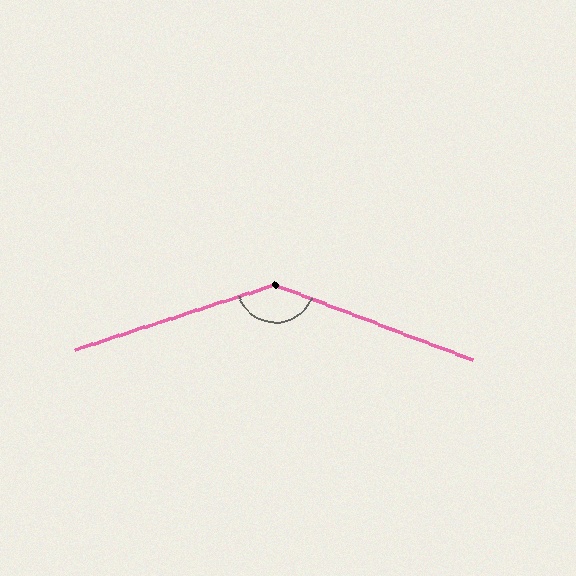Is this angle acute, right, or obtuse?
It is obtuse.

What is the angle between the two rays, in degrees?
Approximately 141 degrees.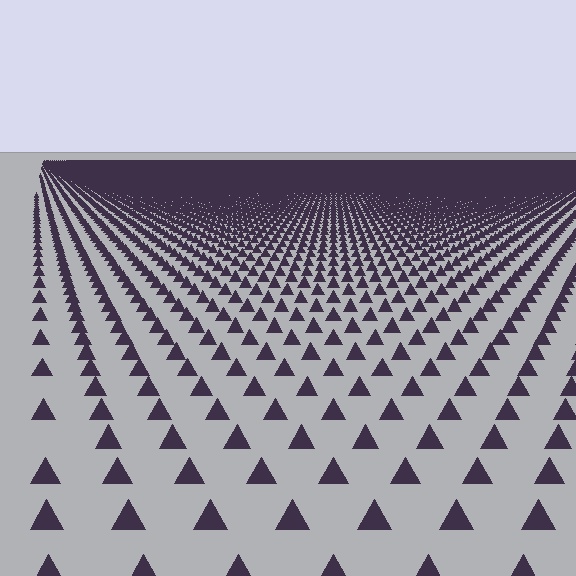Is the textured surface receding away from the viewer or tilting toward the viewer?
The surface is receding away from the viewer. Texture elements get smaller and denser toward the top.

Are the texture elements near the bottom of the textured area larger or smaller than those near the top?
Larger. Near the bottom, elements are closer to the viewer and appear at a bigger on-screen size.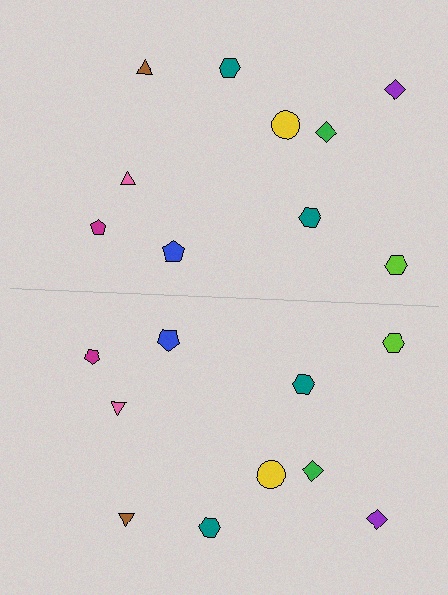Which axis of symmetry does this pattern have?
The pattern has a horizontal axis of symmetry running through the center of the image.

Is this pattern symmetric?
Yes, this pattern has bilateral (reflection) symmetry.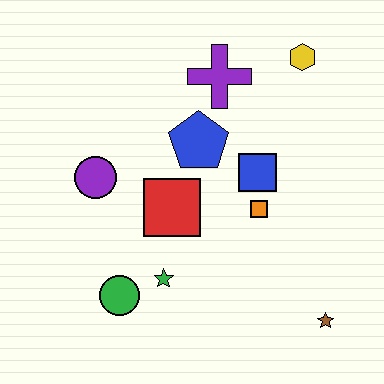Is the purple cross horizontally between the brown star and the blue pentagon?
Yes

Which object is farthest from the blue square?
The green circle is farthest from the blue square.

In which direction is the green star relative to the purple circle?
The green star is below the purple circle.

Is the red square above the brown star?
Yes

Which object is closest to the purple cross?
The blue pentagon is closest to the purple cross.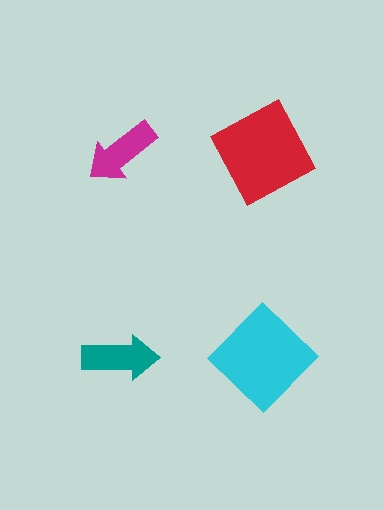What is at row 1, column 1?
A magenta arrow.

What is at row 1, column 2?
A red square.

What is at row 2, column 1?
A teal arrow.